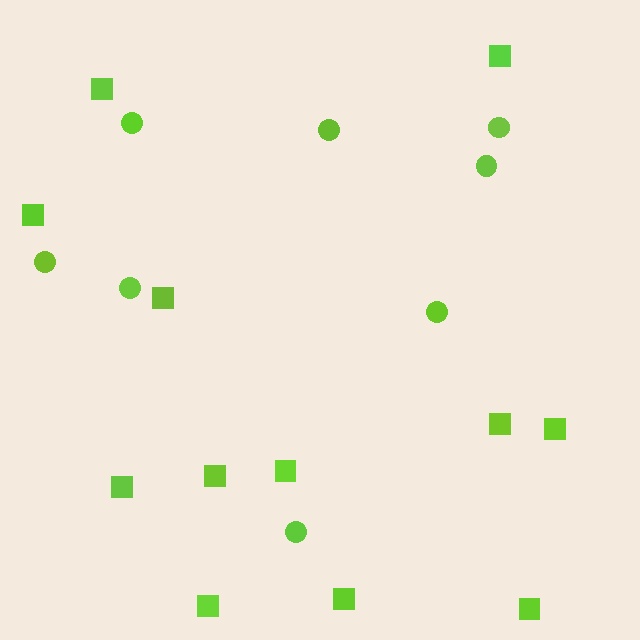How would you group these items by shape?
There are 2 groups: one group of circles (8) and one group of squares (12).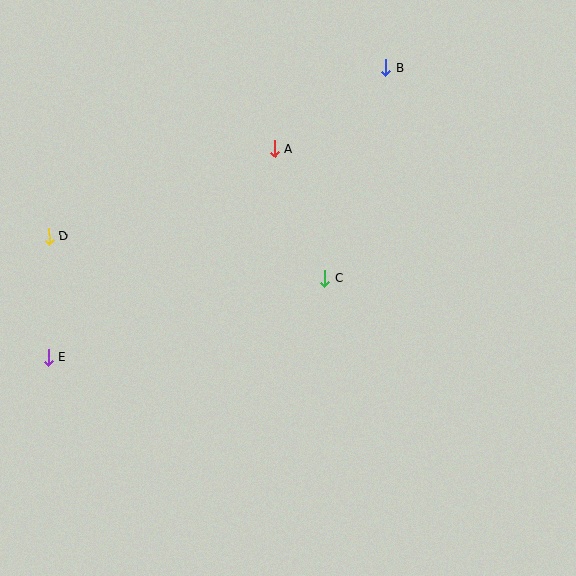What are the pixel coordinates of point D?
Point D is at (49, 237).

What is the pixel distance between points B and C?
The distance between B and C is 219 pixels.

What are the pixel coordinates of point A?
Point A is at (274, 149).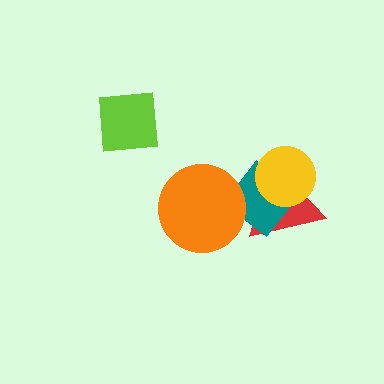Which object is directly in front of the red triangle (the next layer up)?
The teal diamond is directly in front of the red triangle.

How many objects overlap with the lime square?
0 objects overlap with the lime square.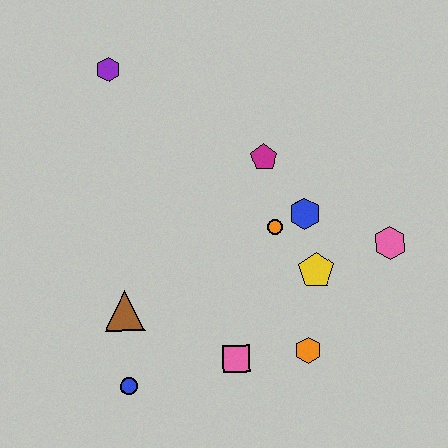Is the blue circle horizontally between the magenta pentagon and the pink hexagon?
No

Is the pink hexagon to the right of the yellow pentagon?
Yes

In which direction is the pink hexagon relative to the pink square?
The pink hexagon is to the right of the pink square.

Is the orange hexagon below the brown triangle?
Yes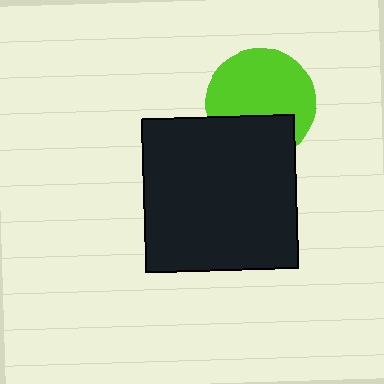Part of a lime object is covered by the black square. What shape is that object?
It is a circle.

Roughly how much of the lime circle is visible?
Most of it is visible (roughly 68%).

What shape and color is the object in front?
The object in front is a black square.